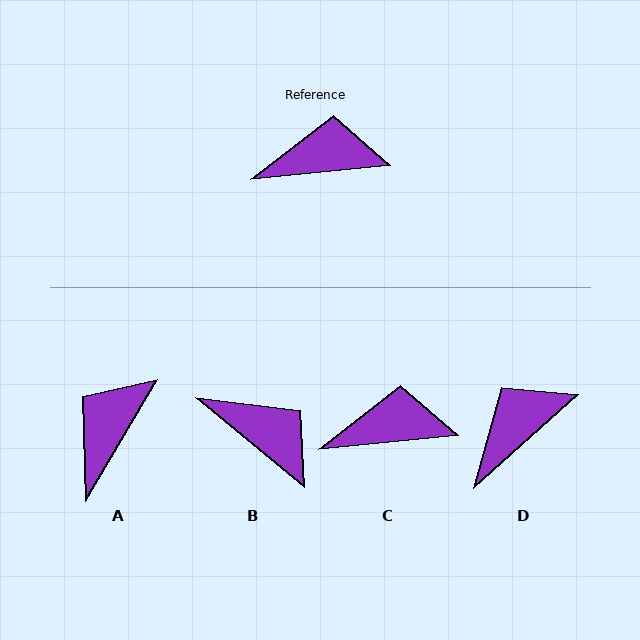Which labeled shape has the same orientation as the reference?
C.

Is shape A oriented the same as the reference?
No, it is off by about 54 degrees.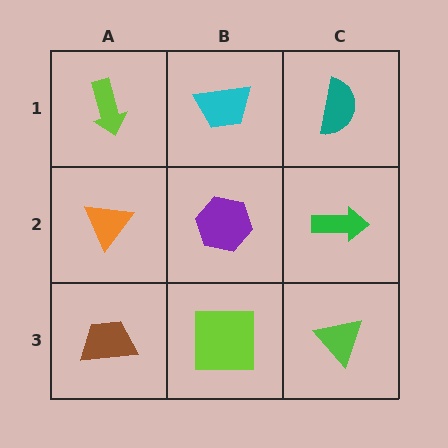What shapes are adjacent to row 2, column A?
A lime arrow (row 1, column A), a brown trapezoid (row 3, column A), a purple hexagon (row 2, column B).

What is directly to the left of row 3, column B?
A brown trapezoid.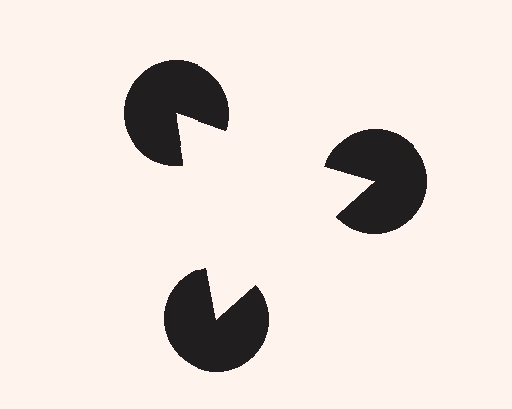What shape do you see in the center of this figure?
An illusory triangle — its edges are inferred from the aligned wedge cuts in the pac-man discs, not physically drawn.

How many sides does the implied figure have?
3 sides.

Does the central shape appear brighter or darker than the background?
It typically appears slightly brighter than the background, even though no actual brightness change is drawn.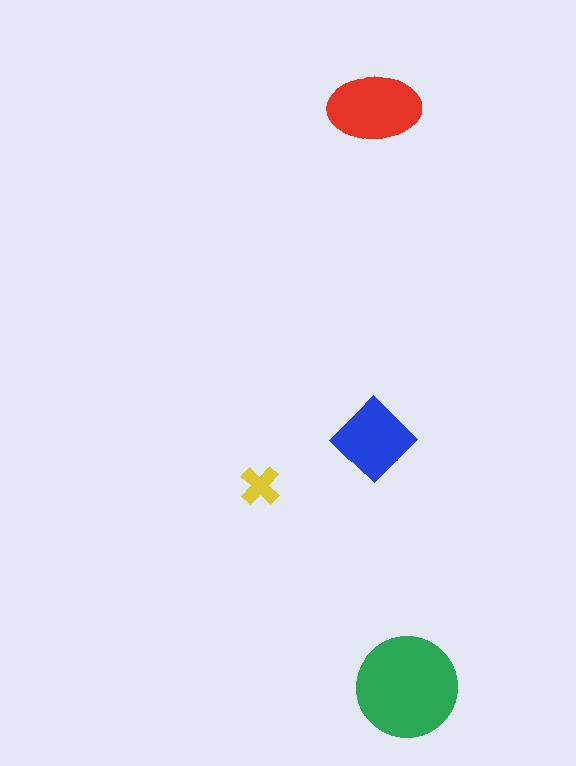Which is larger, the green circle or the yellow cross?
The green circle.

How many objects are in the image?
There are 4 objects in the image.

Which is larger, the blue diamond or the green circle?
The green circle.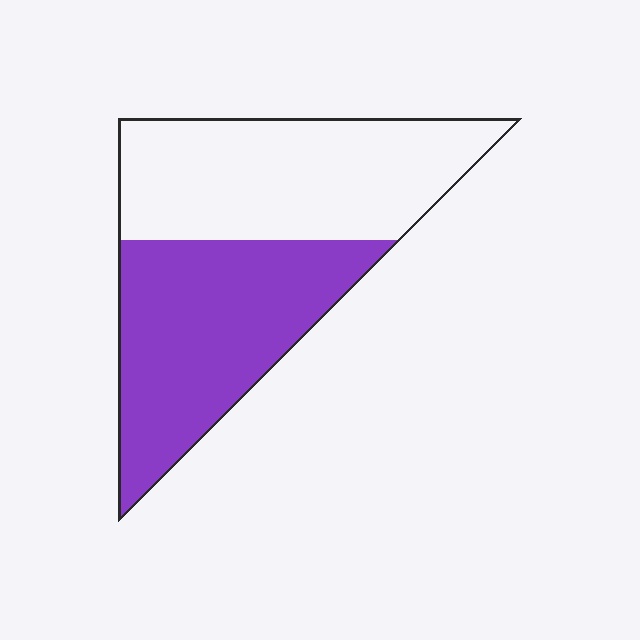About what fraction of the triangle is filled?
About one half (1/2).